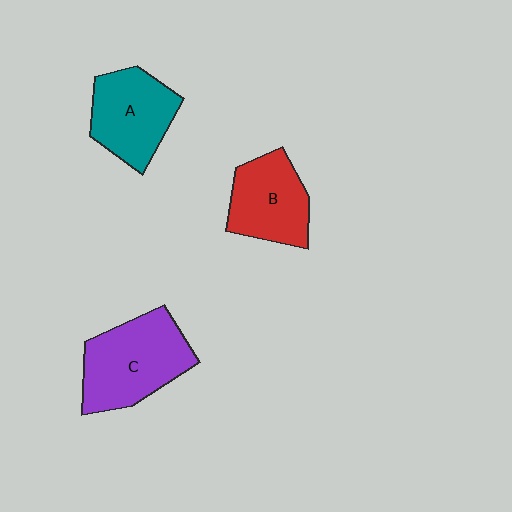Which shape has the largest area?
Shape C (purple).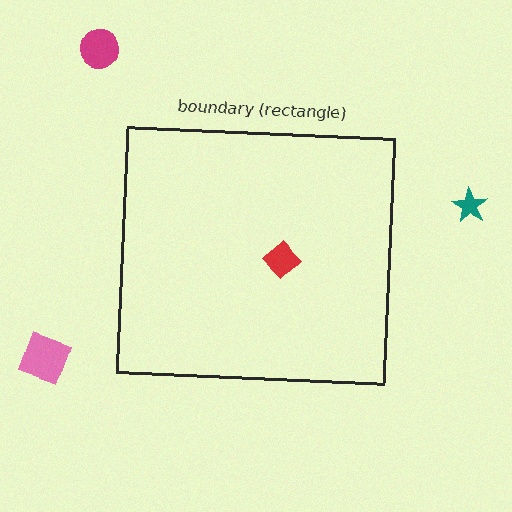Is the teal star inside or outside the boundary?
Outside.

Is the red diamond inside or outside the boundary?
Inside.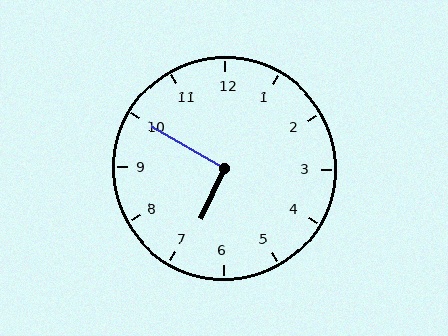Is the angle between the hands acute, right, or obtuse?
It is right.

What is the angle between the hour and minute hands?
Approximately 95 degrees.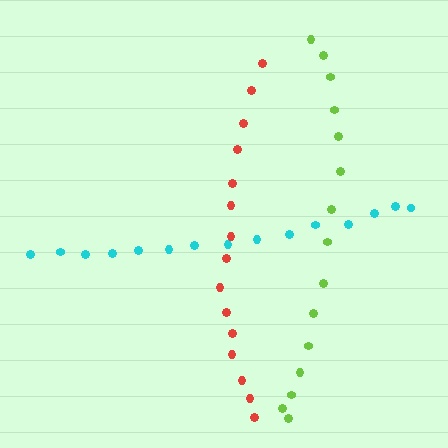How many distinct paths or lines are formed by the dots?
There are 3 distinct paths.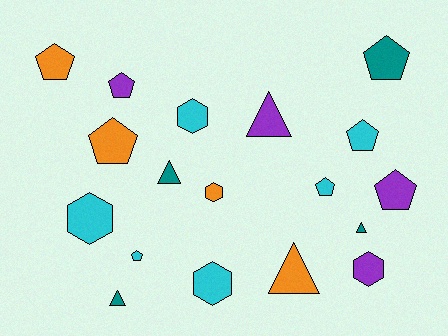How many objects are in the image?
There are 18 objects.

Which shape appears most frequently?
Pentagon, with 8 objects.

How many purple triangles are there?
There is 1 purple triangle.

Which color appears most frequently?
Cyan, with 6 objects.